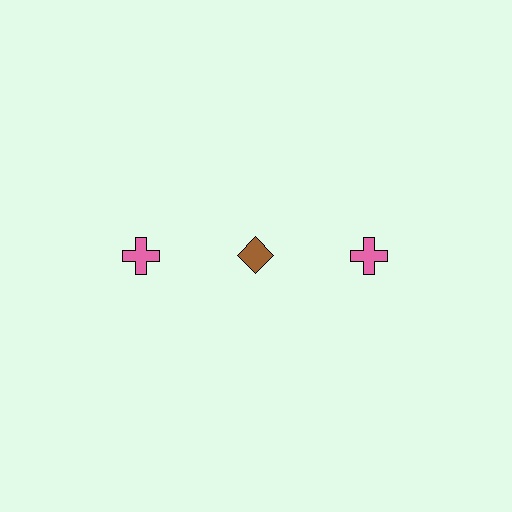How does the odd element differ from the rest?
It differs in both color (brown instead of pink) and shape (diamond instead of cross).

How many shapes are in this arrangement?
There are 3 shapes arranged in a grid pattern.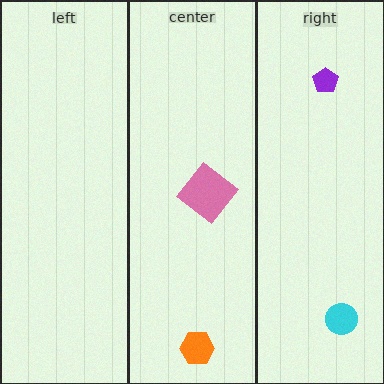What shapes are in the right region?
The purple pentagon, the cyan circle.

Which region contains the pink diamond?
The center region.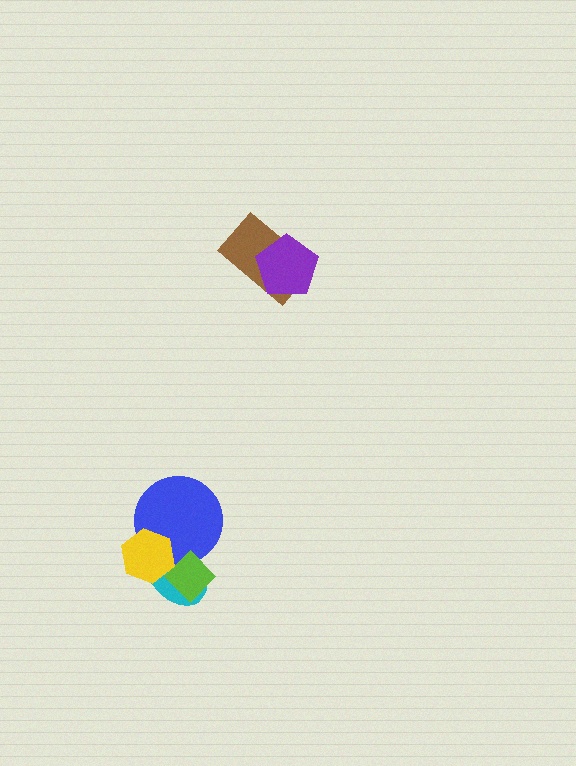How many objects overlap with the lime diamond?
3 objects overlap with the lime diamond.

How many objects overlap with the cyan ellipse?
3 objects overlap with the cyan ellipse.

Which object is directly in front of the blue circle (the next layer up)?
The lime diamond is directly in front of the blue circle.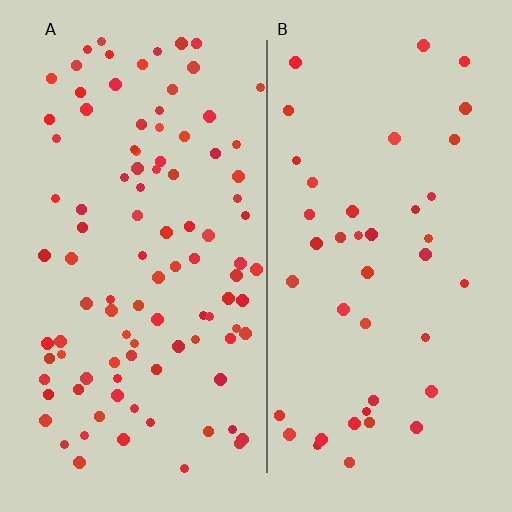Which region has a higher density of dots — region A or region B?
A (the left).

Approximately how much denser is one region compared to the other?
Approximately 2.4× — region A over region B.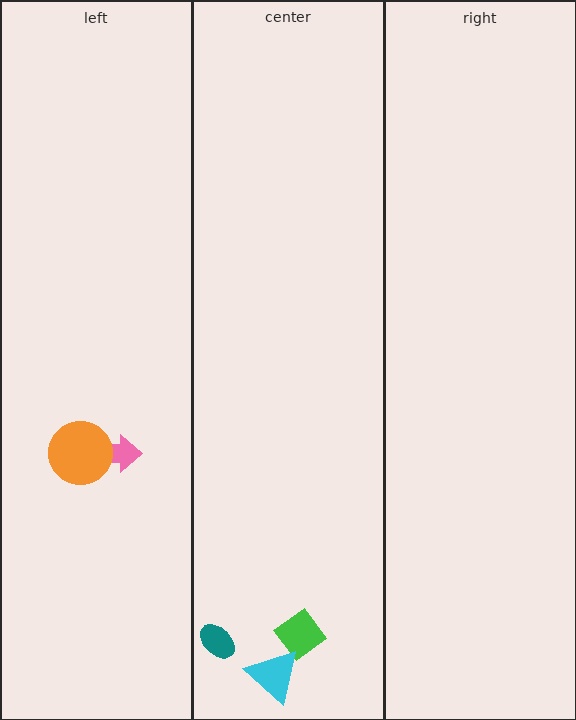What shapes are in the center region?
The green diamond, the cyan triangle, the teal ellipse.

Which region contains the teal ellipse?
The center region.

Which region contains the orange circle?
The left region.